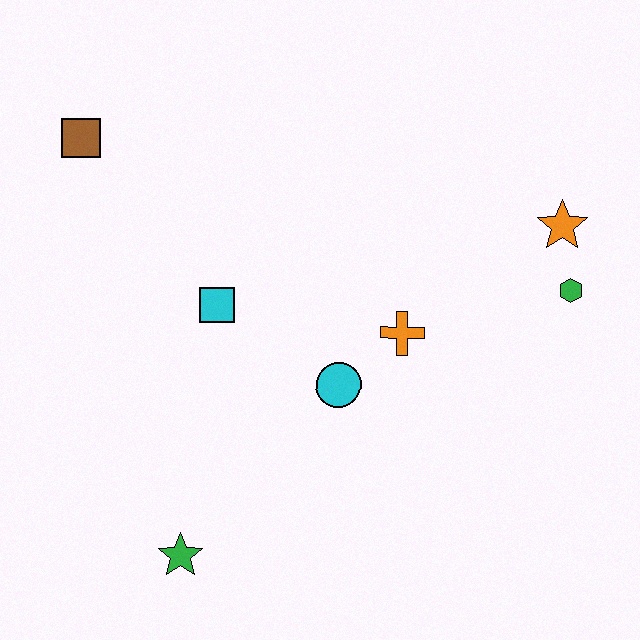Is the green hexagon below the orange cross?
No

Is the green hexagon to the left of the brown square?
No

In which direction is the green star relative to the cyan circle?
The green star is below the cyan circle.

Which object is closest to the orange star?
The green hexagon is closest to the orange star.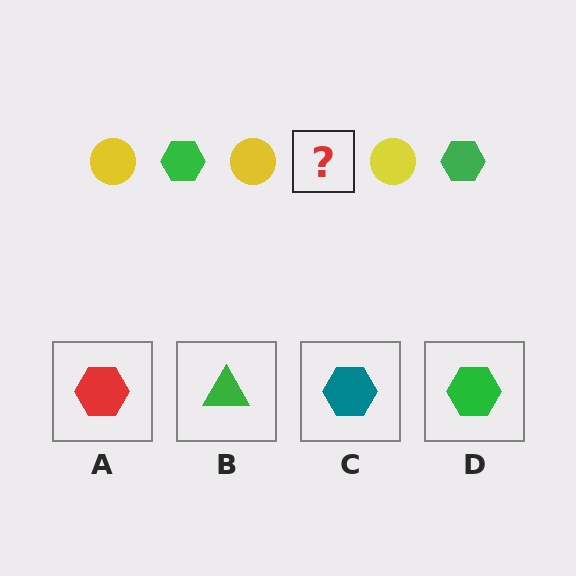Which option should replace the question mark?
Option D.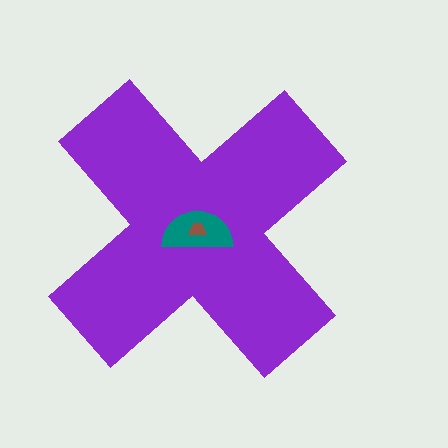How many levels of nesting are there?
3.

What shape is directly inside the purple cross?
The teal semicircle.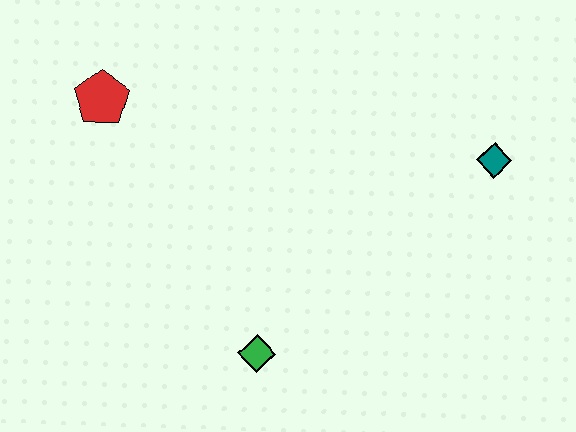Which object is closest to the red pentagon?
The green diamond is closest to the red pentagon.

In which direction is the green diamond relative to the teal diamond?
The green diamond is to the left of the teal diamond.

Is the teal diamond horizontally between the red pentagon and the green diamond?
No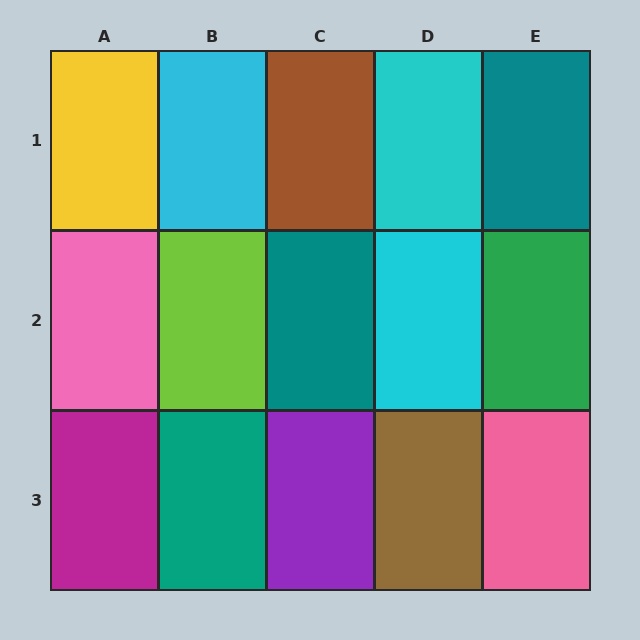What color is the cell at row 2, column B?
Lime.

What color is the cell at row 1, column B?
Cyan.